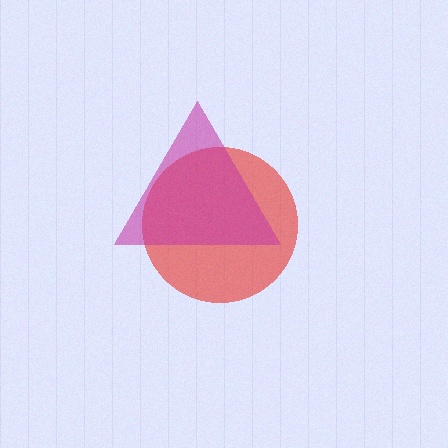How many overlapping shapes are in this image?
There are 2 overlapping shapes in the image.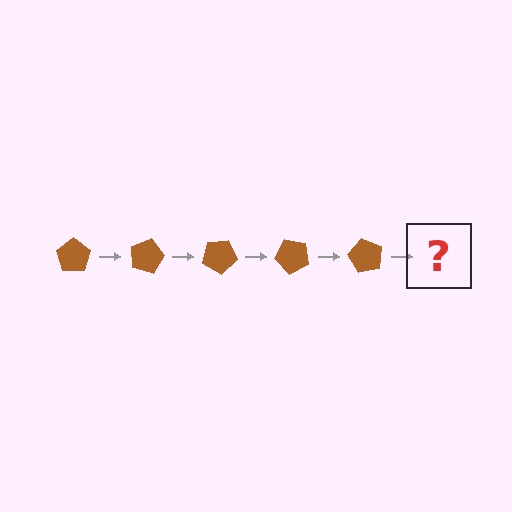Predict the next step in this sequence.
The next step is a brown pentagon rotated 75 degrees.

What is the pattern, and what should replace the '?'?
The pattern is that the pentagon rotates 15 degrees each step. The '?' should be a brown pentagon rotated 75 degrees.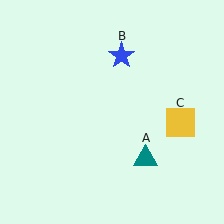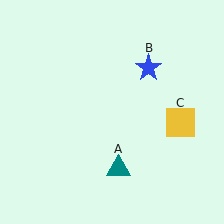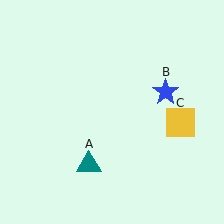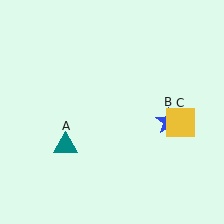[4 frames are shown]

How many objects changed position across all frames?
2 objects changed position: teal triangle (object A), blue star (object B).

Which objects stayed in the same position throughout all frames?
Yellow square (object C) remained stationary.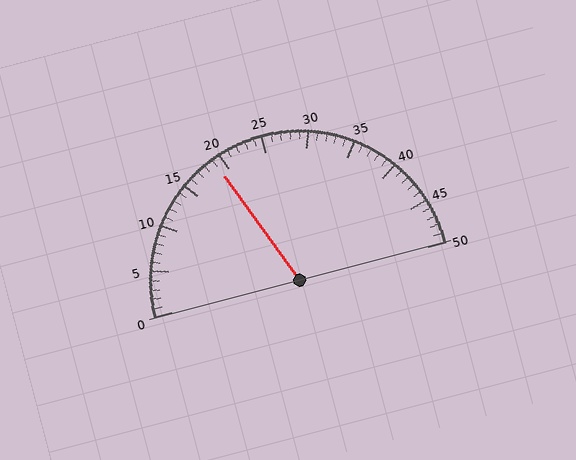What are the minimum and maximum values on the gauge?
The gauge ranges from 0 to 50.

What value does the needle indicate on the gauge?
The needle indicates approximately 19.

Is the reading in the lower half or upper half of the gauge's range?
The reading is in the lower half of the range (0 to 50).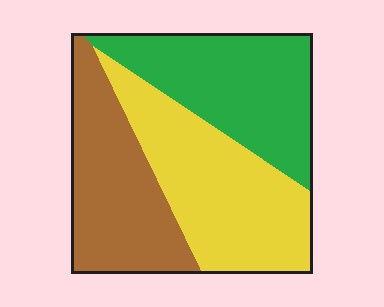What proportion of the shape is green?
Green takes up between a quarter and a half of the shape.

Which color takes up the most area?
Yellow, at roughly 35%.